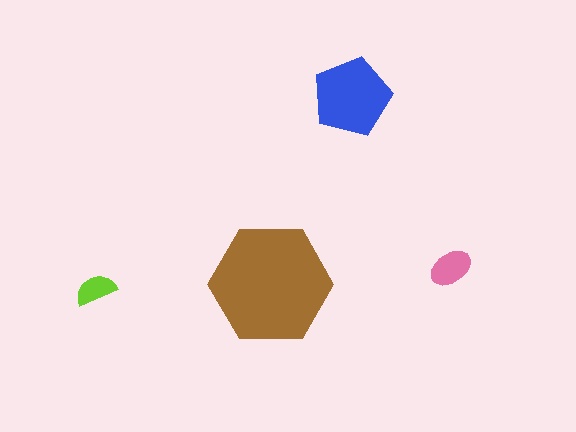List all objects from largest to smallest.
The brown hexagon, the blue pentagon, the pink ellipse, the lime semicircle.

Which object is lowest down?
The lime semicircle is bottommost.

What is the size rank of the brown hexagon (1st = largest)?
1st.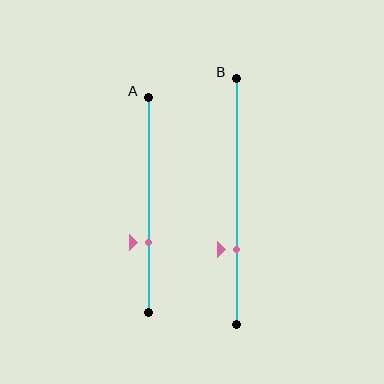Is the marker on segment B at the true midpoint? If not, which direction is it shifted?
No, the marker on segment B is shifted downward by about 20% of the segment length.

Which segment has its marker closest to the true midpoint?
Segment A has its marker closest to the true midpoint.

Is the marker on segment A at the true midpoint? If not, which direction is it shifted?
No, the marker on segment A is shifted downward by about 17% of the segment length.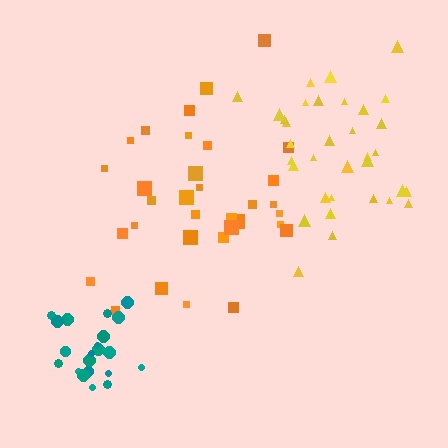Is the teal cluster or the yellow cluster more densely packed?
Teal.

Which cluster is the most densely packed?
Teal.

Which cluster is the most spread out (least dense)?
Orange.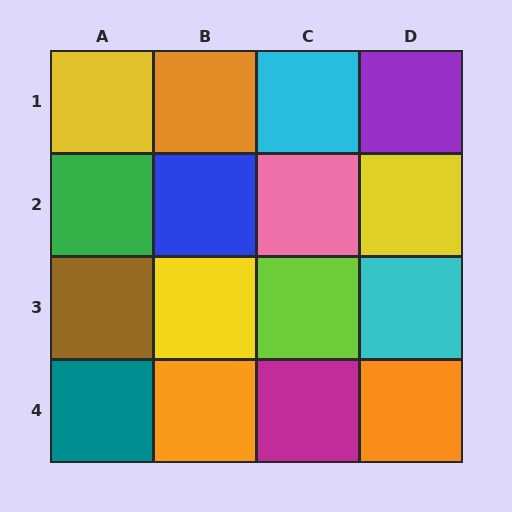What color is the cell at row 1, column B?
Orange.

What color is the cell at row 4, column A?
Teal.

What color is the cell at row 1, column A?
Yellow.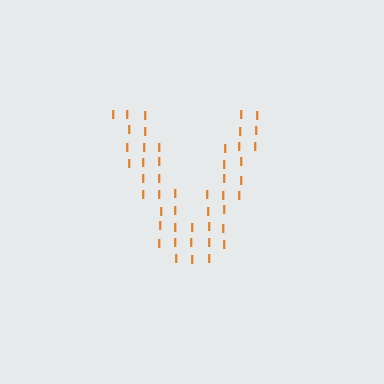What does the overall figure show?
The overall figure shows the letter V.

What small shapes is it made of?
It is made of small letter I's.